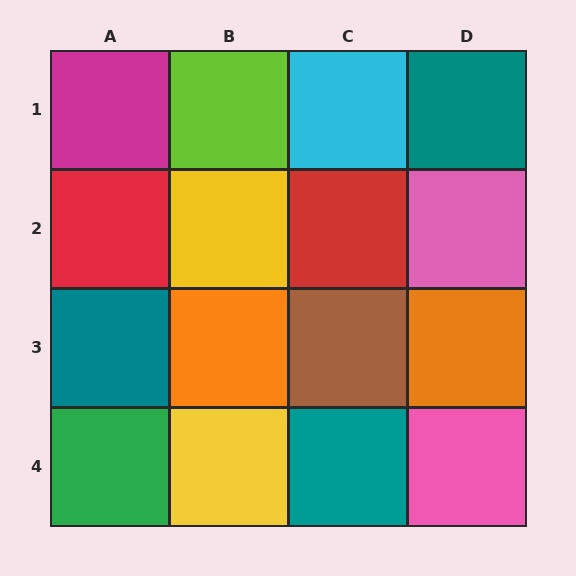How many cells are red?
2 cells are red.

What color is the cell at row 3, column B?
Orange.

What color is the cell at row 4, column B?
Yellow.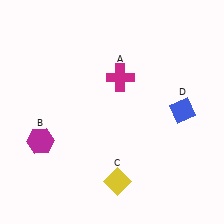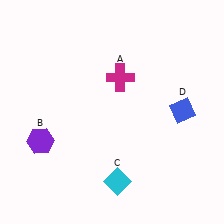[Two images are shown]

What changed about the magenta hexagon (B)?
In Image 1, B is magenta. In Image 2, it changed to purple.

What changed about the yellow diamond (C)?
In Image 1, C is yellow. In Image 2, it changed to cyan.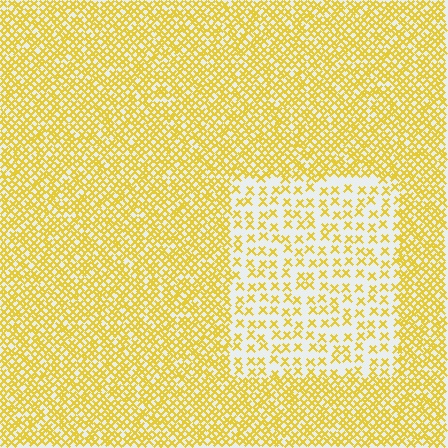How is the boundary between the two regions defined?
The boundary is defined by a change in element density (approximately 2.5x ratio). All elements are the same color, size, and shape.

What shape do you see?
I see a rectangle.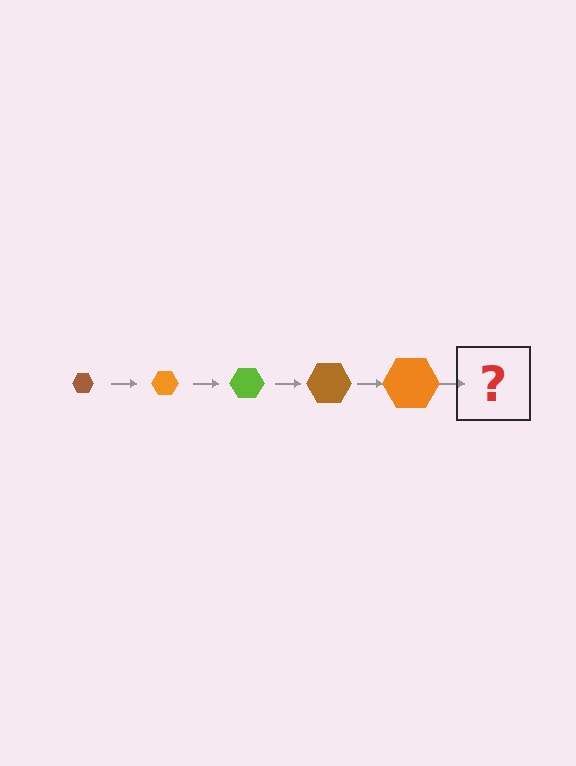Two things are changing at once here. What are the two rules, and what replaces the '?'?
The two rules are that the hexagon grows larger each step and the color cycles through brown, orange, and lime. The '?' should be a lime hexagon, larger than the previous one.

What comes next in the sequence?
The next element should be a lime hexagon, larger than the previous one.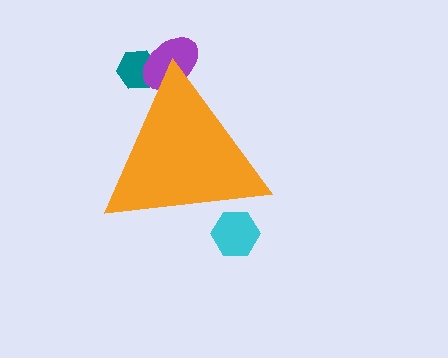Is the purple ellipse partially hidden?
Yes, the purple ellipse is partially hidden behind the orange triangle.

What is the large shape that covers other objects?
An orange triangle.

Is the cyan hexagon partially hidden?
Yes, the cyan hexagon is partially hidden behind the orange triangle.